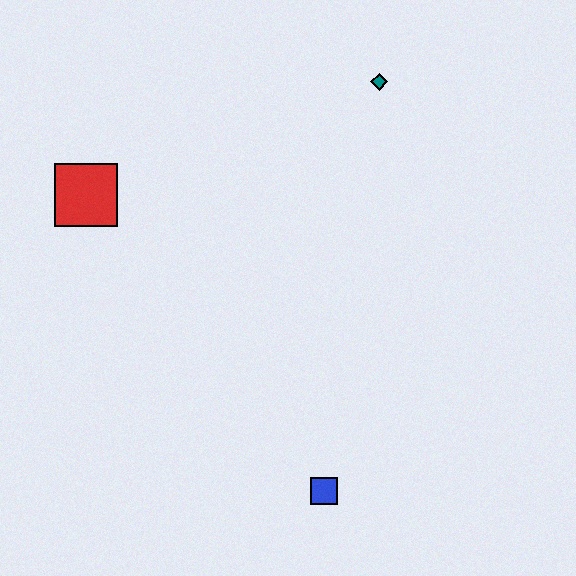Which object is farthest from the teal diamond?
The blue square is farthest from the teal diamond.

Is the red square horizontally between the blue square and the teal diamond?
No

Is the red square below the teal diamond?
Yes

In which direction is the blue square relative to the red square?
The blue square is below the red square.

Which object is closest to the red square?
The teal diamond is closest to the red square.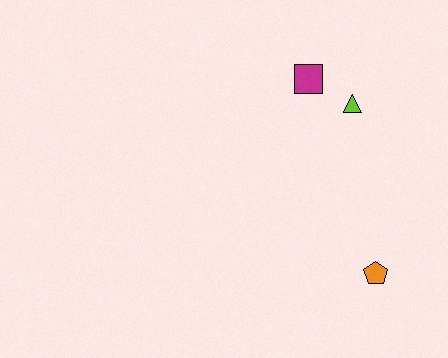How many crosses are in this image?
There are no crosses.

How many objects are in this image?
There are 3 objects.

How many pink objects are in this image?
There are no pink objects.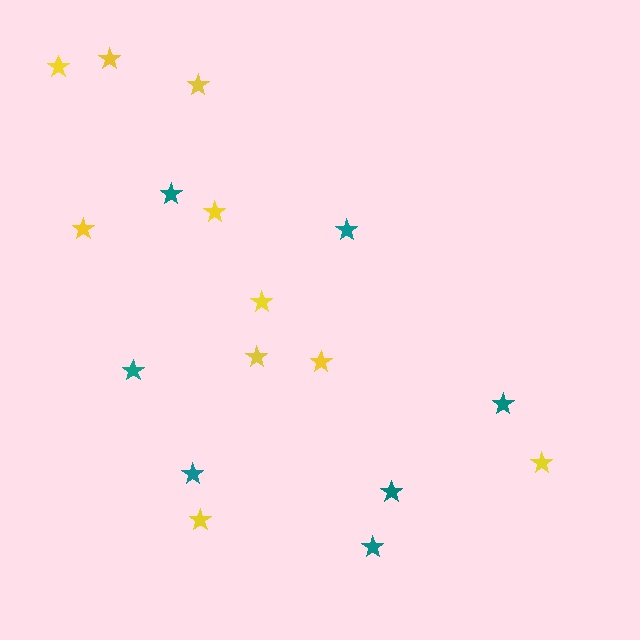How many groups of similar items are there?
There are 2 groups: one group of teal stars (7) and one group of yellow stars (10).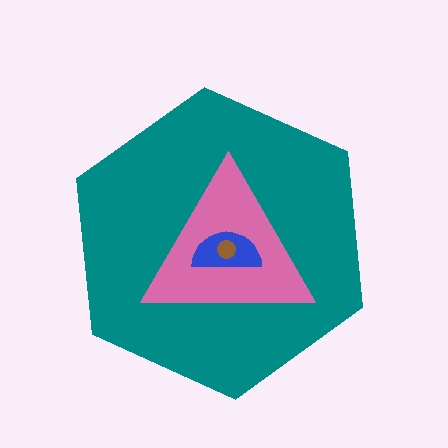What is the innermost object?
The brown circle.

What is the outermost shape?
The teal hexagon.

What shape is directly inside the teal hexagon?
The pink triangle.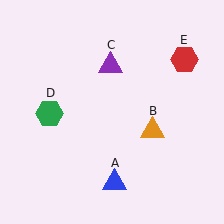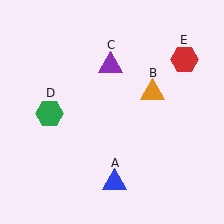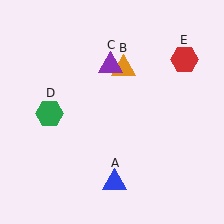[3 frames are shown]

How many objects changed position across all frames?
1 object changed position: orange triangle (object B).